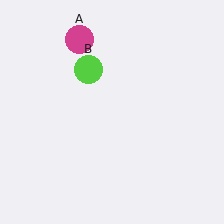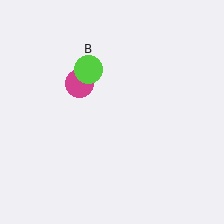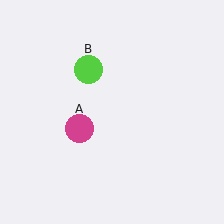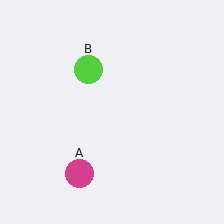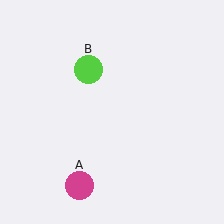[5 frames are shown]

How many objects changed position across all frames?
1 object changed position: magenta circle (object A).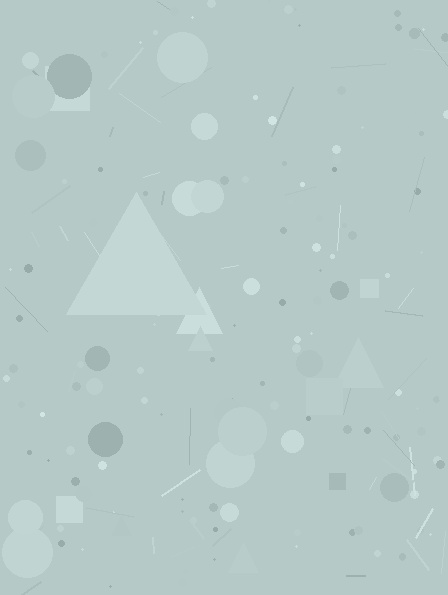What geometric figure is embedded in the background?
A triangle is embedded in the background.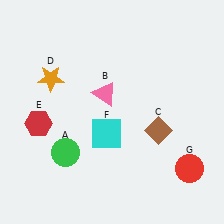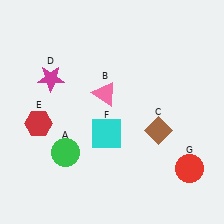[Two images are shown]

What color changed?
The star (D) changed from orange in Image 1 to magenta in Image 2.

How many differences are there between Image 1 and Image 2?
There is 1 difference between the two images.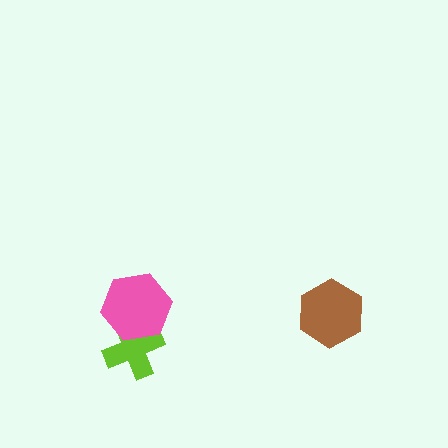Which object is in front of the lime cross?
The pink hexagon is in front of the lime cross.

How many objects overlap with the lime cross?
1 object overlaps with the lime cross.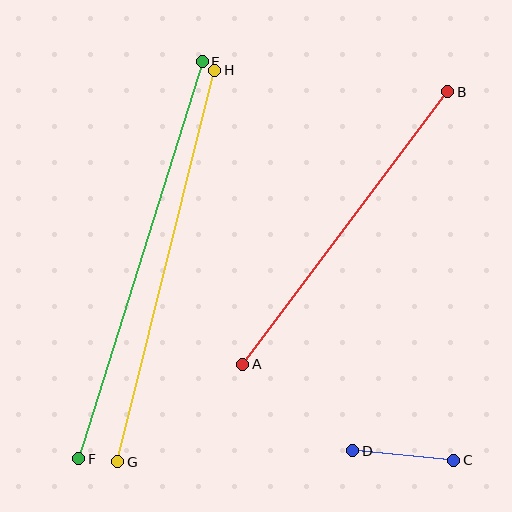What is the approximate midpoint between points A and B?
The midpoint is at approximately (345, 228) pixels.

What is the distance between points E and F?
The distance is approximately 416 pixels.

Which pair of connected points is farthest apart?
Points E and F are farthest apart.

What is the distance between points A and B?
The distance is approximately 341 pixels.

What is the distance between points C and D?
The distance is approximately 101 pixels.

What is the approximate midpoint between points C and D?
The midpoint is at approximately (403, 456) pixels.